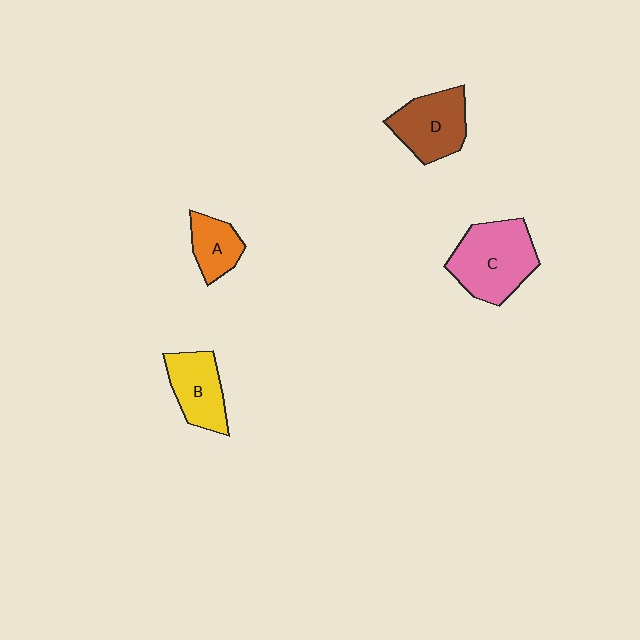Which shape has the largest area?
Shape C (pink).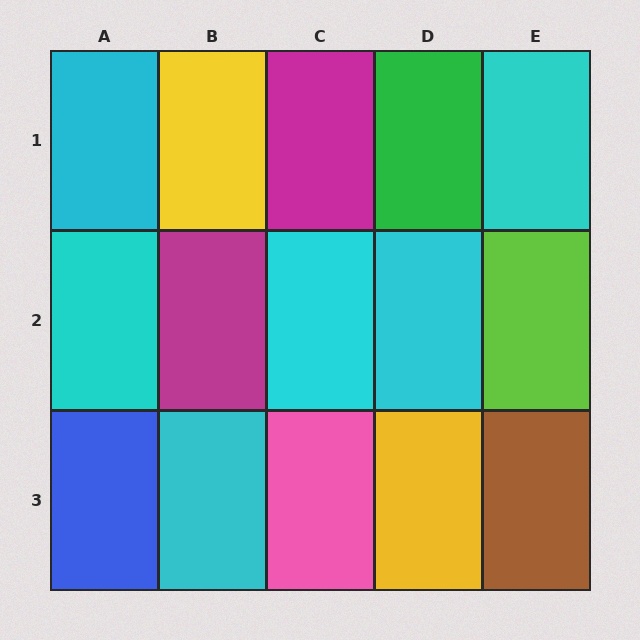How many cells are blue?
1 cell is blue.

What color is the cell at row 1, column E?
Cyan.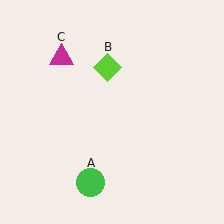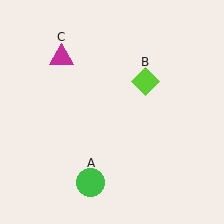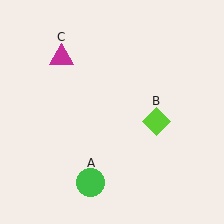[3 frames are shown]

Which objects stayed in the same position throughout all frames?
Green circle (object A) and magenta triangle (object C) remained stationary.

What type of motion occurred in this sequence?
The lime diamond (object B) rotated clockwise around the center of the scene.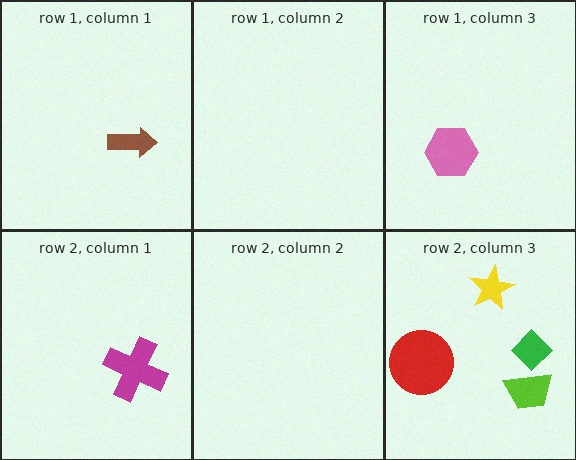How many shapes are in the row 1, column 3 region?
1.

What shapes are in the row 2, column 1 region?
The magenta cross.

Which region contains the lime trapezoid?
The row 2, column 3 region.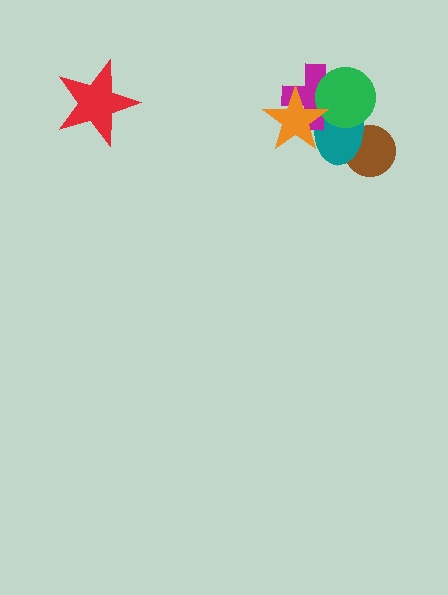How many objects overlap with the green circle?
3 objects overlap with the green circle.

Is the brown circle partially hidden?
Yes, it is partially covered by another shape.